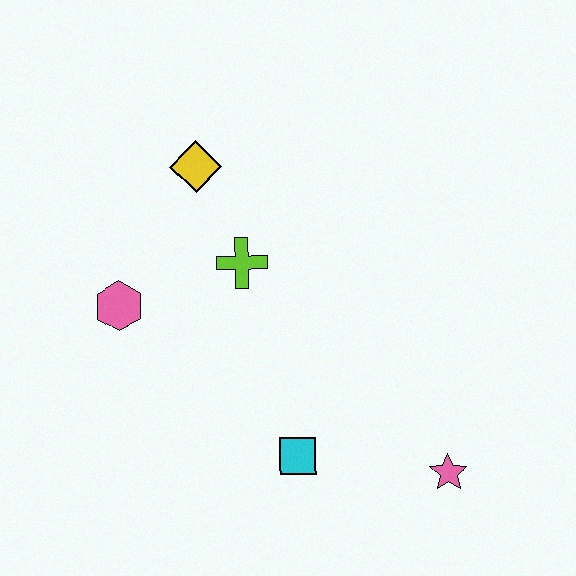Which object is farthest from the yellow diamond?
The pink star is farthest from the yellow diamond.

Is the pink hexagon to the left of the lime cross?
Yes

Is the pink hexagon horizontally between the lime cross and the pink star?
No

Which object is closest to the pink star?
The cyan square is closest to the pink star.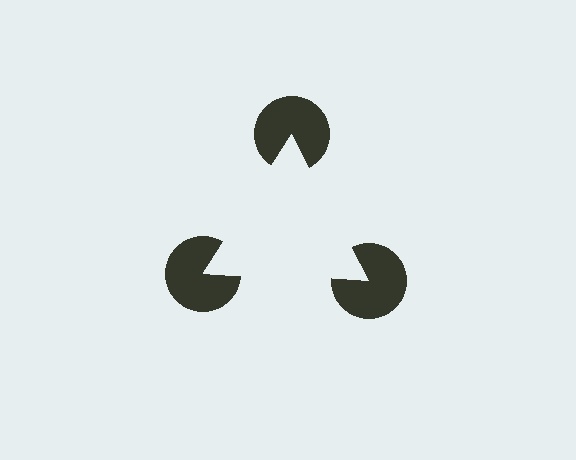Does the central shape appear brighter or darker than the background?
It typically appears slightly brighter than the background, even though no actual brightness change is drawn.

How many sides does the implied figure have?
3 sides.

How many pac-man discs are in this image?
There are 3 — one at each vertex of the illusory triangle.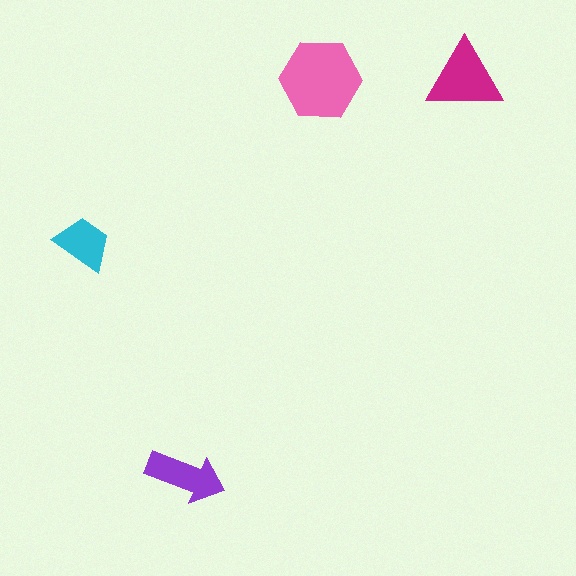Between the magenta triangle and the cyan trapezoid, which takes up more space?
The magenta triangle.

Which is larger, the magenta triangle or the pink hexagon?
The pink hexagon.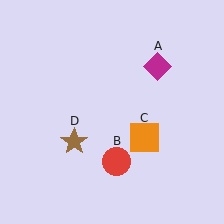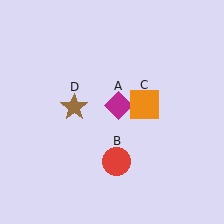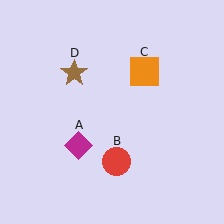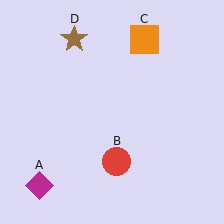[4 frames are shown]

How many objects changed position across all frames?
3 objects changed position: magenta diamond (object A), orange square (object C), brown star (object D).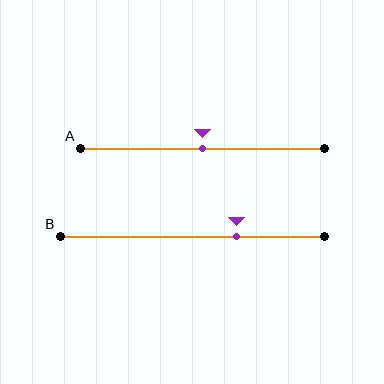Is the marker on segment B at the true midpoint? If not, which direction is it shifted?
No, the marker on segment B is shifted to the right by about 17% of the segment length.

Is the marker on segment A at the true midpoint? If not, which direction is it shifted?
Yes, the marker on segment A is at the true midpoint.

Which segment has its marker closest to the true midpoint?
Segment A has its marker closest to the true midpoint.